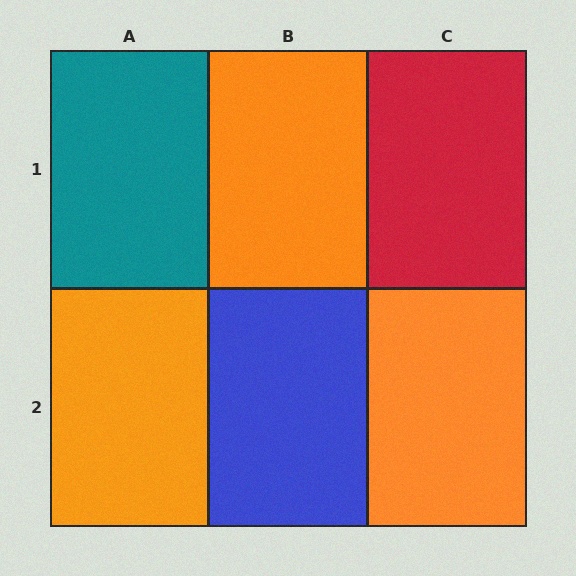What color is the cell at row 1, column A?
Teal.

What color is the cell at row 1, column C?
Red.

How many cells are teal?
1 cell is teal.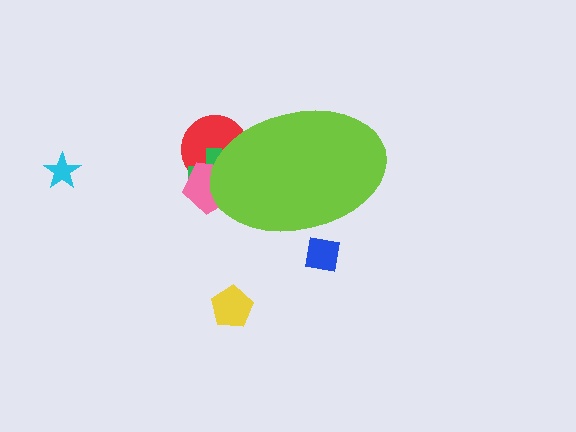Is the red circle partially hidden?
Yes, the red circle is partially hidden behind the lime ellipse.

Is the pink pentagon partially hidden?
Yes, the pink pentagon is partially hidden behind the lime ellipse.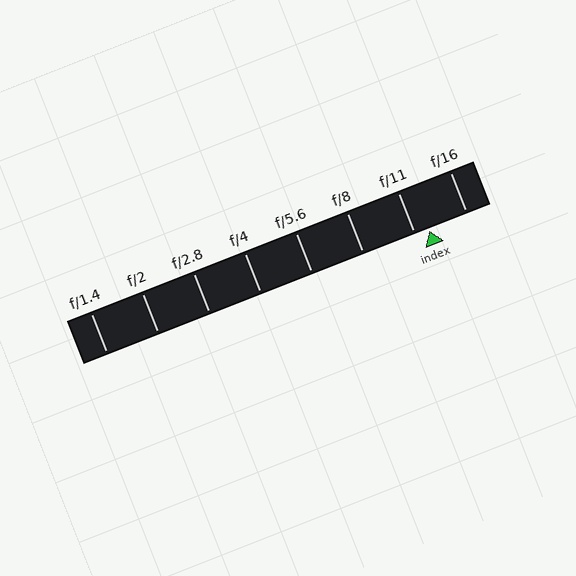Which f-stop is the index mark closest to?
The index mark is closest to f/11.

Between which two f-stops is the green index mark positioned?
The index mark is between f/11 and f/16.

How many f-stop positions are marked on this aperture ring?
There are 8 f-stop positions marked.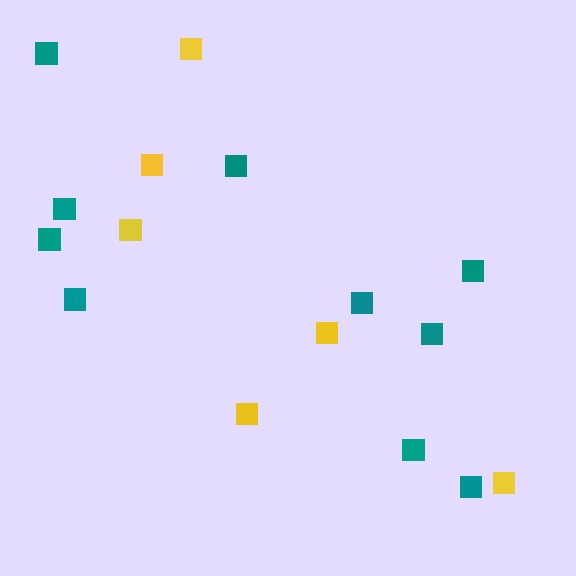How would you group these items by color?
There are 2 groups: one group of teal squares (10) and one group of yellow squares (6).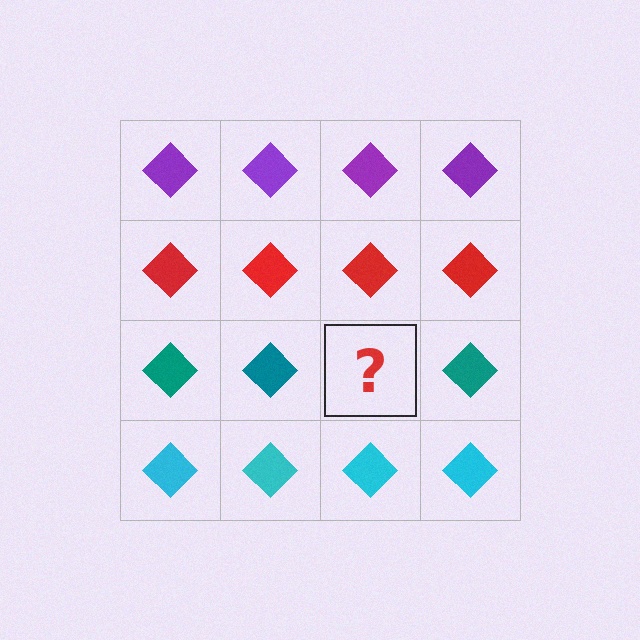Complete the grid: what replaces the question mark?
The question mark should be replaced with a teal diamond.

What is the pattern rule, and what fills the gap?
The rule is that each row has a consistent color. The gap should be filled with a teal diamond.